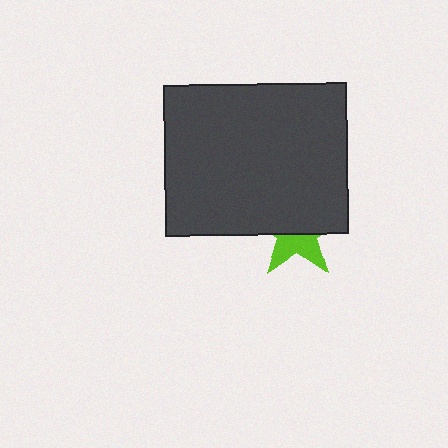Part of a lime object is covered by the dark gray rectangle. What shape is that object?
It is a star.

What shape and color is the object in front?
The object in front is a dark gray rectangle.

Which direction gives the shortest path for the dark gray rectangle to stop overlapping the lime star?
Moving up gives the shortest separation.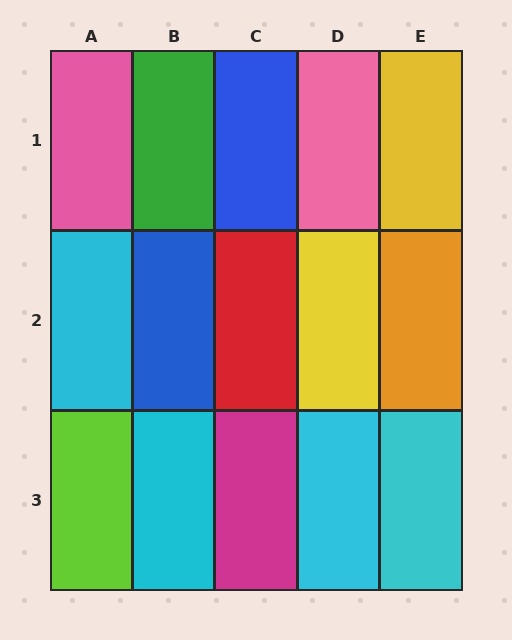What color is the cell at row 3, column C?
Magenta.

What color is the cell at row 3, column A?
Lime.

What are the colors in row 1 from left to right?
Pink, green, blue, pink, yellow.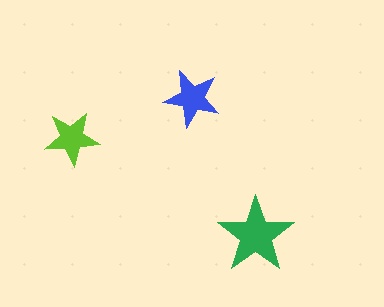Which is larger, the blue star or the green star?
The green one.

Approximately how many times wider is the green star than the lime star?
About 1.5 times wider.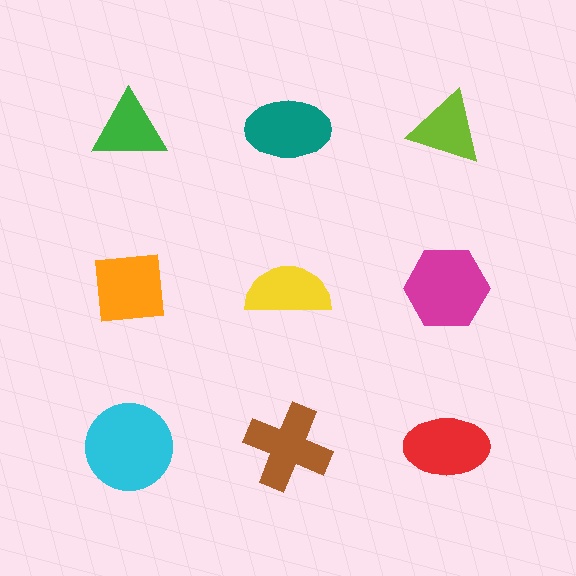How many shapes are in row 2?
3 shapes.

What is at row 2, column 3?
A magenta hexagon.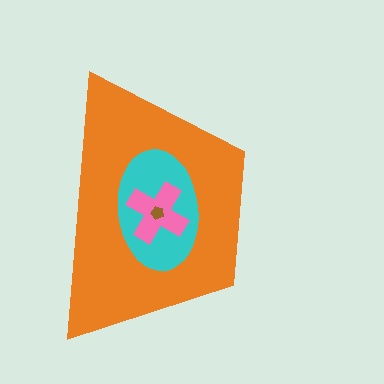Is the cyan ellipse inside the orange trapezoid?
Yes.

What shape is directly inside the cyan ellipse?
The pink cross.